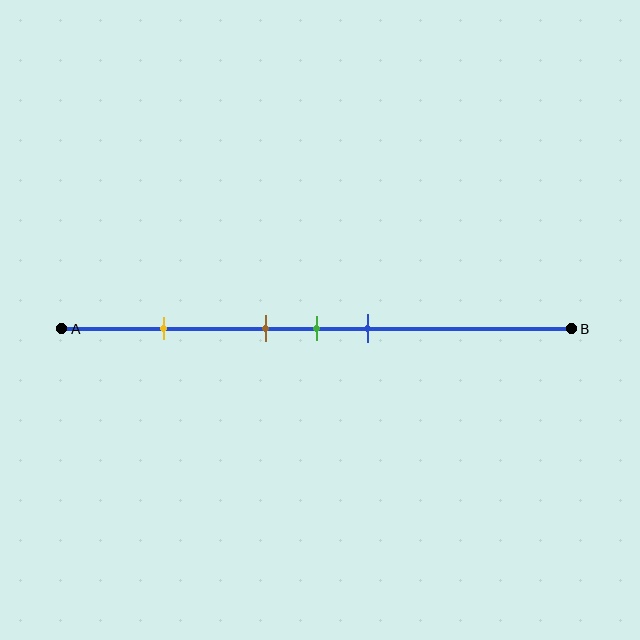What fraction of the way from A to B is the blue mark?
The blue mark is approximately 60% (0.6) of the way from A to B.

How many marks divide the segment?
There are 4 marks dividing the segment.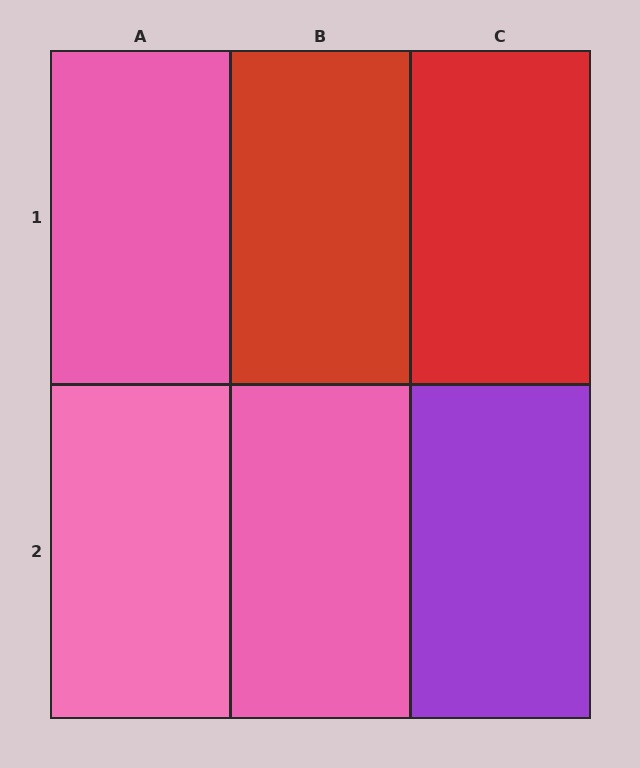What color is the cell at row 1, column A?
Pink.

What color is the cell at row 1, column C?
Red.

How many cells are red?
2 cells are red.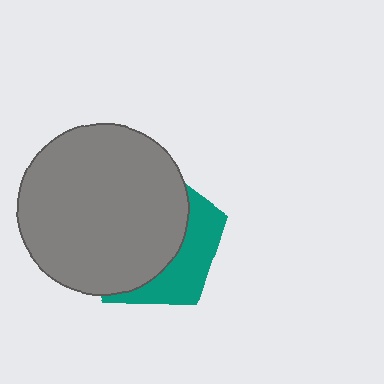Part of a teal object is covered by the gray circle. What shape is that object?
It is a pentagon.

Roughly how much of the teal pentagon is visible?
A small part of it is visible (roughly 33%).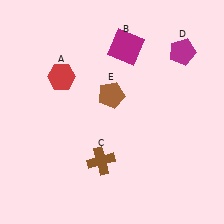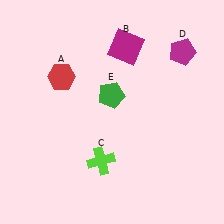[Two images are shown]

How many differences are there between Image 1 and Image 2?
There are 2 differences between the two images.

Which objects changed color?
C changed from brown to lime. E changed from brown to green.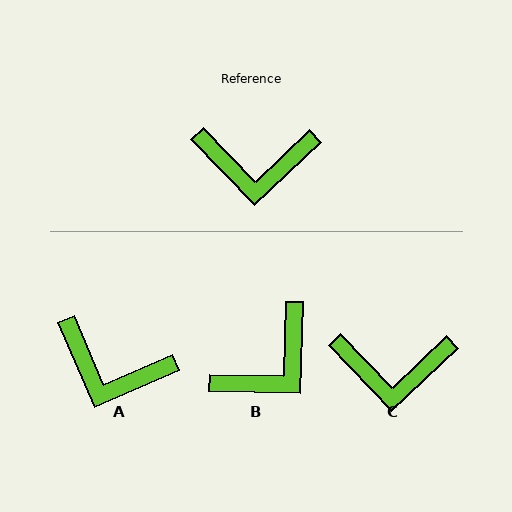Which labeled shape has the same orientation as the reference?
C.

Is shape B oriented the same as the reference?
No, it is off by about 45 degrees.